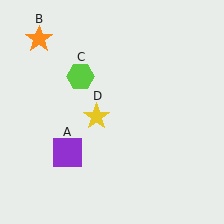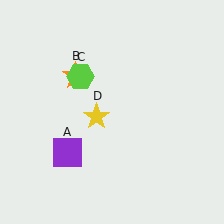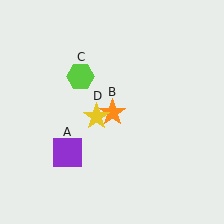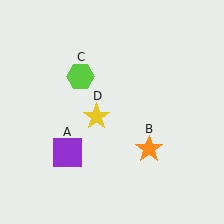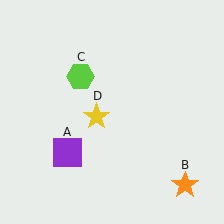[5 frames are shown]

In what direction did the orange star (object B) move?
The orange star (object B) moved down and to the right.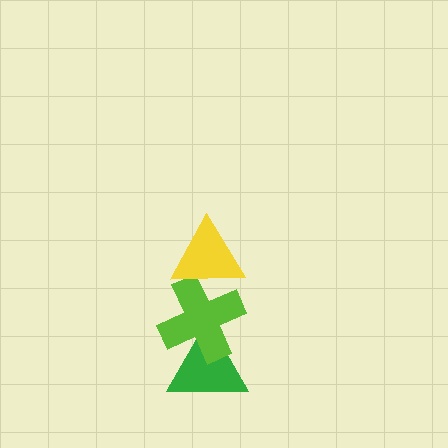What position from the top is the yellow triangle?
The yellow triangle is 1st from the top.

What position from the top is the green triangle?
The green triangle is 3rd from the top.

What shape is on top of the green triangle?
The lime cross is on top of the green triangle.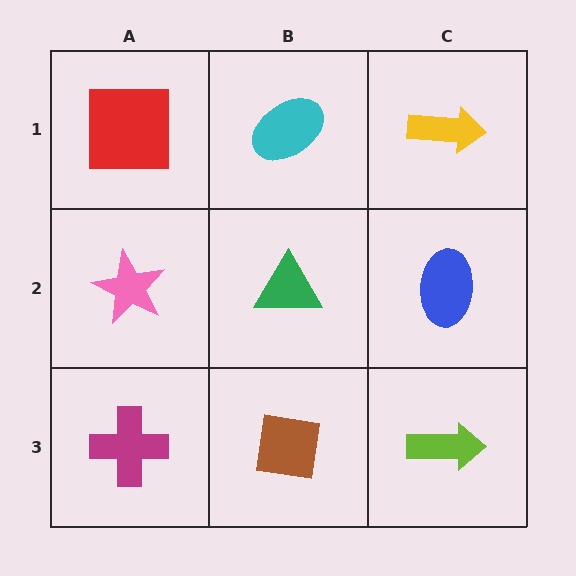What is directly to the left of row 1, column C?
A cyan ellipse.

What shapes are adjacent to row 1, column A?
A pink star (row 2, column A), a cyan ellipse (row 1, column B).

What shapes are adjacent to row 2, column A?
A red square (row 1, column A), a magenta cross (row 3, column A), a green triangle (row 2, column B).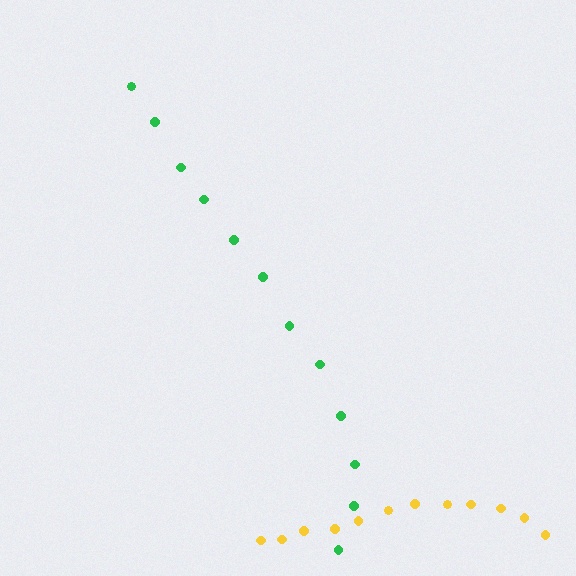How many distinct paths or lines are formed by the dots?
There are 2 distinct paths.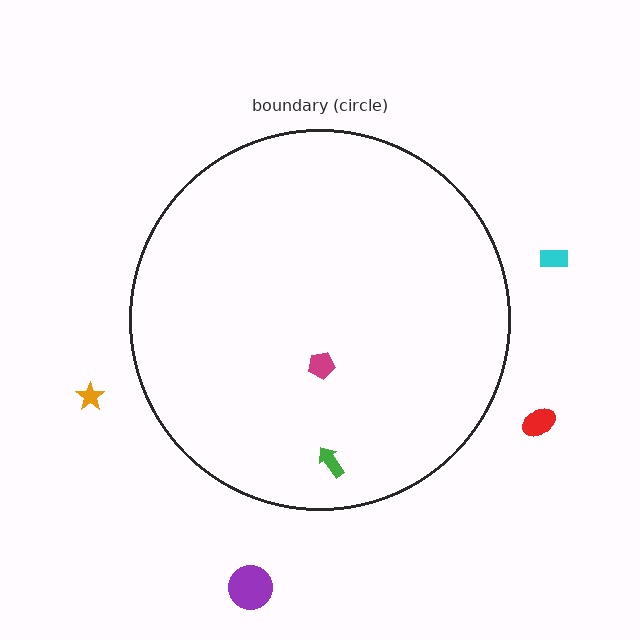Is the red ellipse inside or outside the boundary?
Outside.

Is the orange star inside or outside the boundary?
Outside.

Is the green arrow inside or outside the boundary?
Inside.